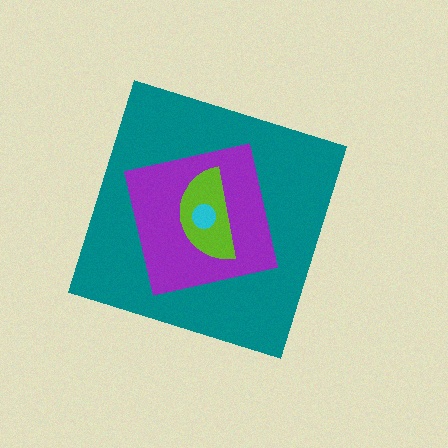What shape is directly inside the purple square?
The lime semicircle.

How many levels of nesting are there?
4.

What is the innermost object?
The cyan circle.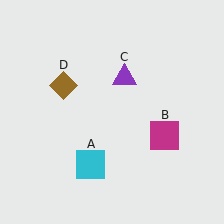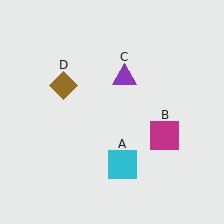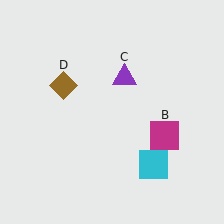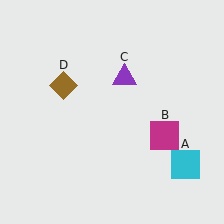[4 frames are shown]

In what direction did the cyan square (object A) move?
The cyan square (object A) moved right.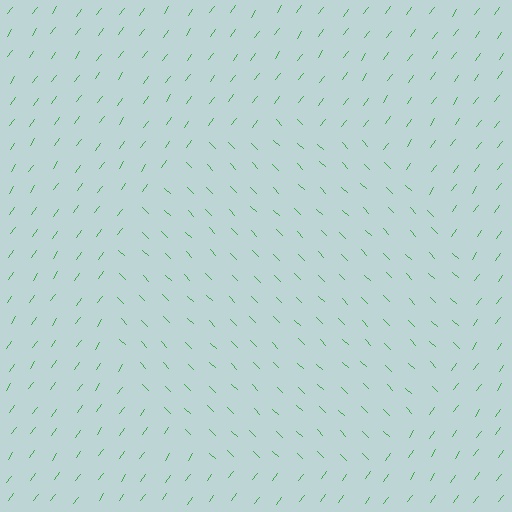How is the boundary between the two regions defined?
The boundary is defined purely by a change in line orientation (approximately 81 degrees difference). All lines are the same color and thickness.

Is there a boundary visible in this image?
Yes, there is a texture boundary formed by a change in line orientation.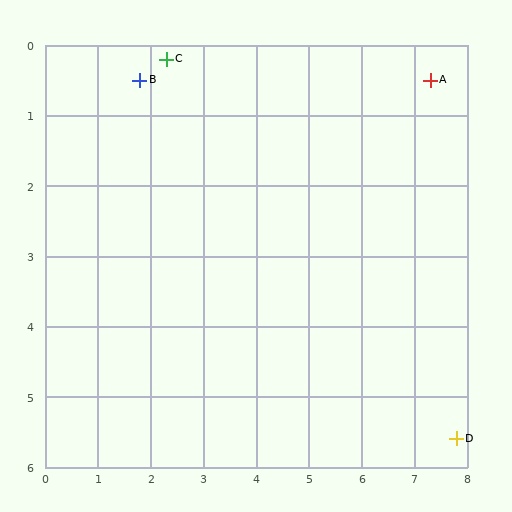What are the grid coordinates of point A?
Point A is at approximately (7.3, 0.5).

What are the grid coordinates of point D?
Point D is at approximately (7.8, 5.6).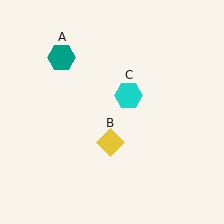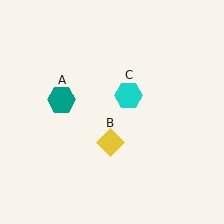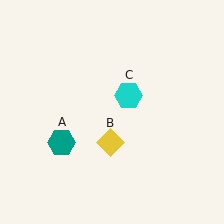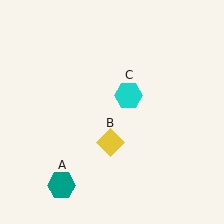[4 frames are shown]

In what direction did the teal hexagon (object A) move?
The teal hexagon (object A) moved down.